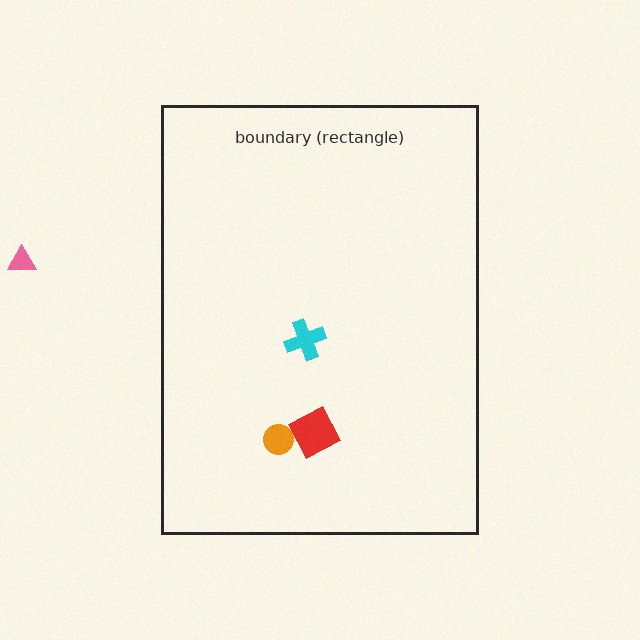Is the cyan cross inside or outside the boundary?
Inside.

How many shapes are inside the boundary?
3 inside, 1 outside.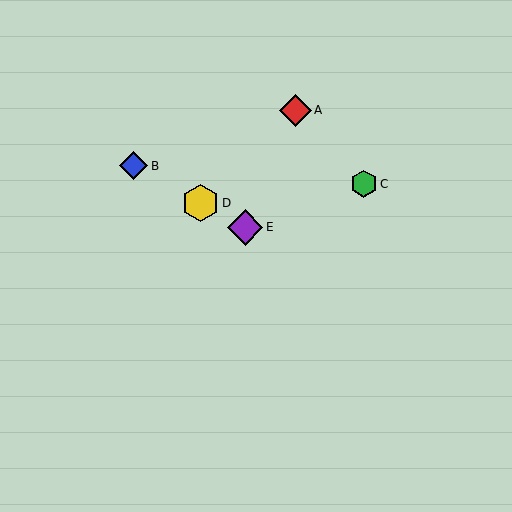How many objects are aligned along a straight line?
3 objects (B, D, E) are aligned along a straight line.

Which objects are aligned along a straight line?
Objects B, D, E are aligned along a straight line.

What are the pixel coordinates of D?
Object D is at (201, 203).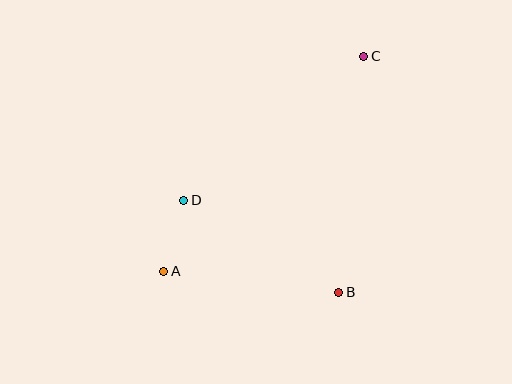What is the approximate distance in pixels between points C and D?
The distance between C and D is approximately 231 pixels.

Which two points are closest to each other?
Points A and D are closest to each other.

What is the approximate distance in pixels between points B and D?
The distance between B and D is approximately 180 pixels.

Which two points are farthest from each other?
Points A and C are farthest from each other.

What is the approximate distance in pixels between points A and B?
The distance between A and B is approximately 176 pixels.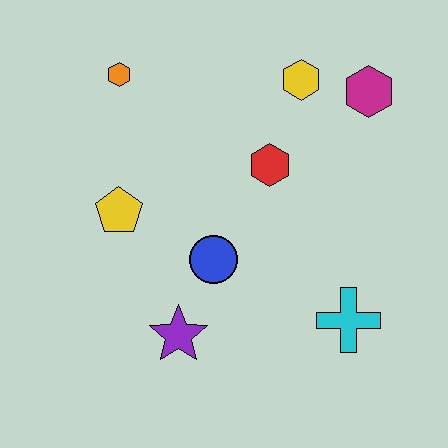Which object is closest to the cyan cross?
The blue circle is closest to the cyan cross.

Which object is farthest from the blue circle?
The magenta hexagon is farthest from the blue circle.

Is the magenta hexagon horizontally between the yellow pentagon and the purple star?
No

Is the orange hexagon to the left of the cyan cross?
Yes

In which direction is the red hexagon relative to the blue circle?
The red hexagon is above the blue circle.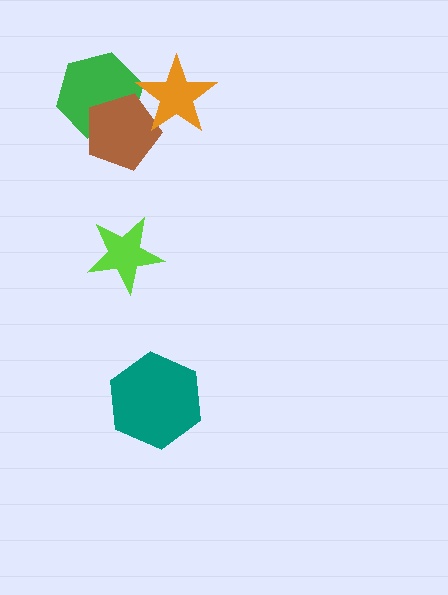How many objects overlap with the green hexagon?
2 objects overlap with the green hexagon.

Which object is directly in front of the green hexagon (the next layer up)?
The brown pentagon is directly in front of the green hexagon.